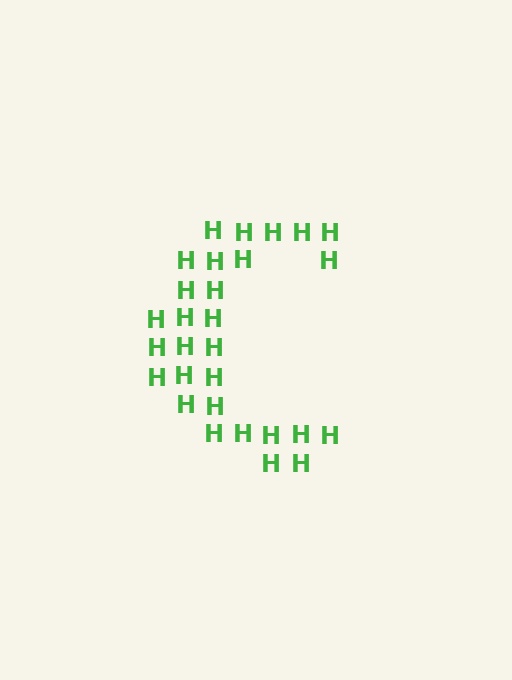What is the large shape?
The large shape is the letter C.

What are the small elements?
The small elements are letter H's.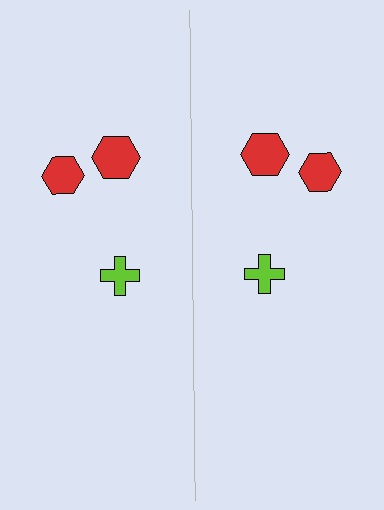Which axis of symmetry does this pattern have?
The pattern has a vertical axis of symmetry running through the center of the image.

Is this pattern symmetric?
Yes, this pattern has bilateral (reflection) symmetry.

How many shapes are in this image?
There are 6 shapes in this image.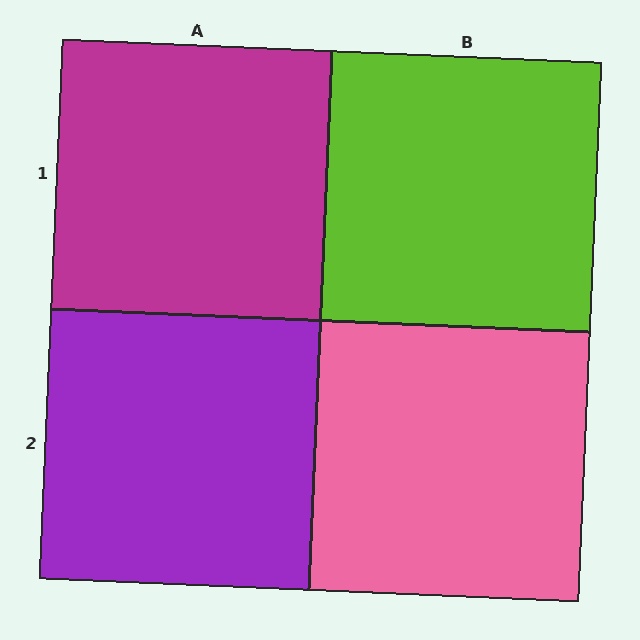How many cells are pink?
1 cell is pink.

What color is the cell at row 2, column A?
Purple.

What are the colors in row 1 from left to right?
Magenta, lime.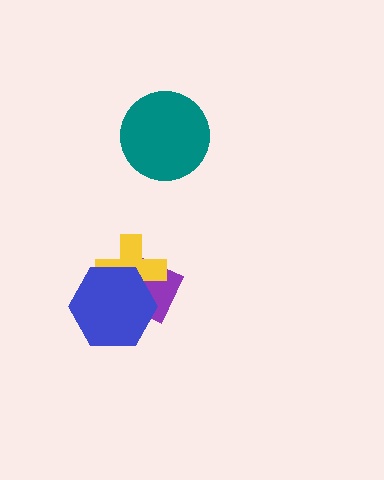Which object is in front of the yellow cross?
The blue hexagon is in front of the yellow cross.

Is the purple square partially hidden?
Yes, it is partially covered by another shape.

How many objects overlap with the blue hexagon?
2 objects overlap with the blue hexagon.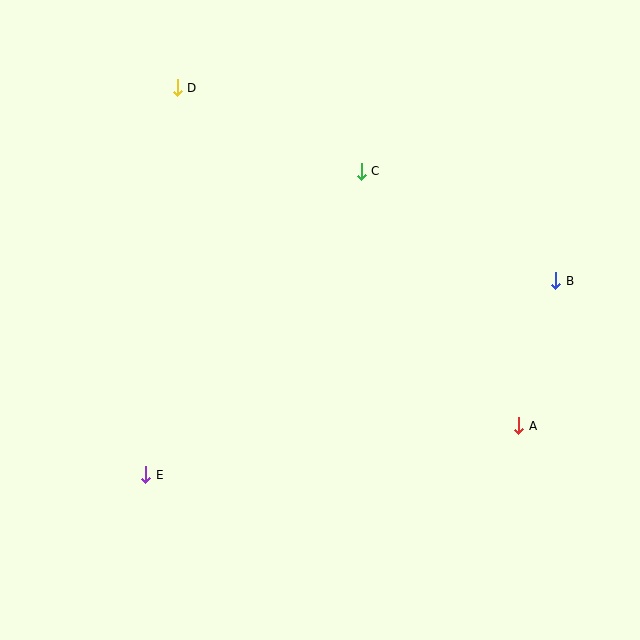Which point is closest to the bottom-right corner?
Point A is closest to the bottom-right corner.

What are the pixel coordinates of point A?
Point A is at (519, 426).